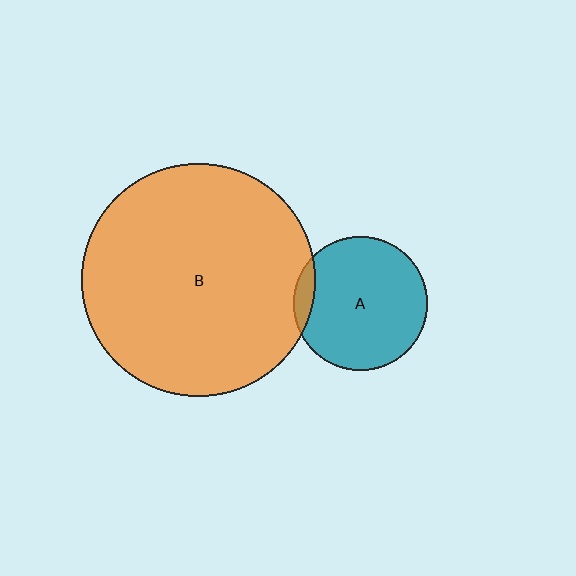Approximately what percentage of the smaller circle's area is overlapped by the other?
Approximately 10%.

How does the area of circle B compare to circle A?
Approximately 3.0 times.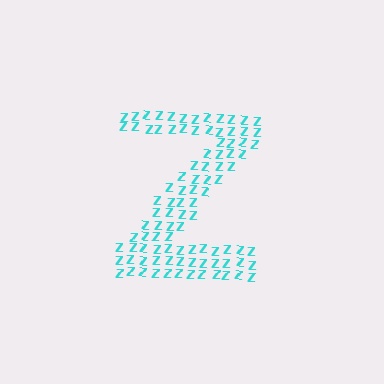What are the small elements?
The small elements are letter Z's.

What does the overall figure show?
The overall figure shows the letter Z.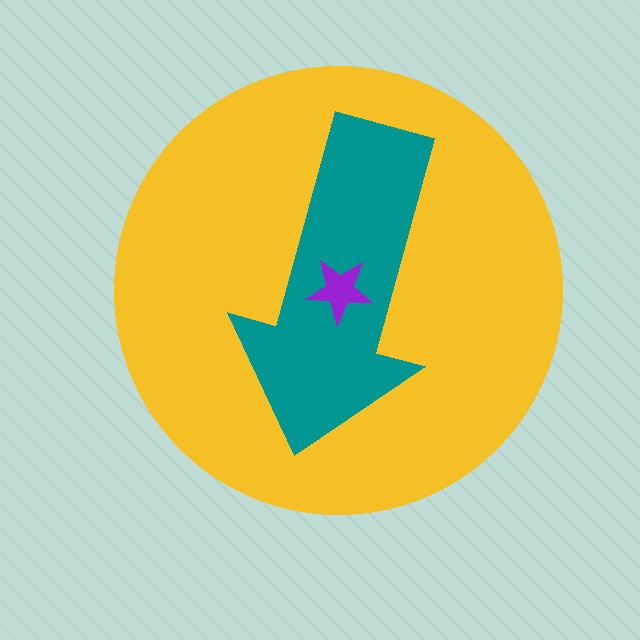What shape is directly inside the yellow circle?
The teal arrow.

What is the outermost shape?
The yellow circle.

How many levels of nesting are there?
3.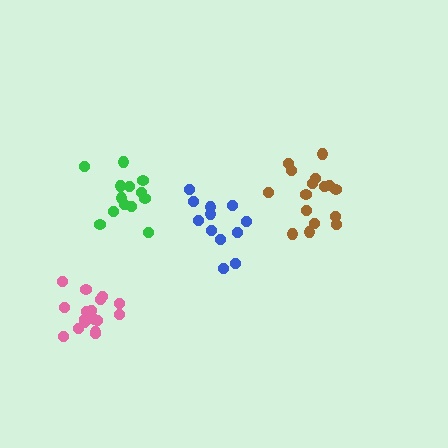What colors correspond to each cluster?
The clusters are colored: blue, brown, green, pink.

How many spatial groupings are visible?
There are 4 spatial groupings.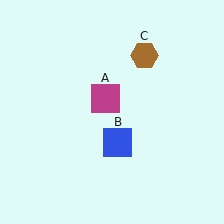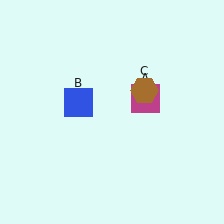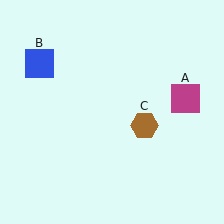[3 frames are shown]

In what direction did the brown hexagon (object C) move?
The brown hexagon (object C) moved down.